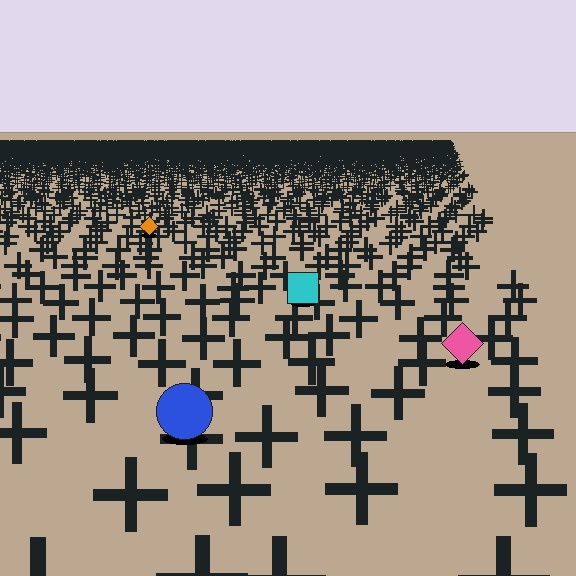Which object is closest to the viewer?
The blue circle is closest. The texture marks near it are larger and more spread out.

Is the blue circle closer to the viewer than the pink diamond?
Yes. The blue circle is closer — you can tell from the texture gradient: the ground texture is coarser near it.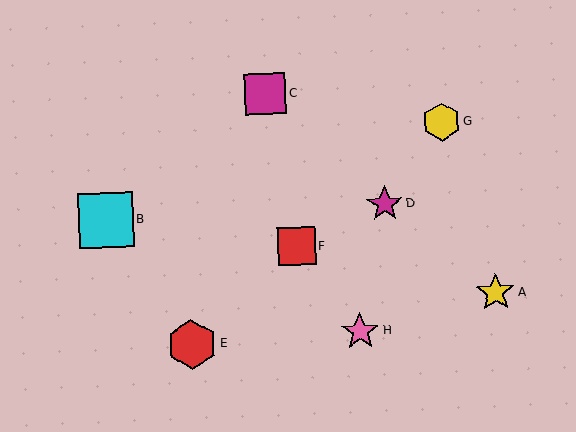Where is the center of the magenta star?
The center of the magenta star is at (385, 204).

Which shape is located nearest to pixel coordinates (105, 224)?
The cyan square (labeled B) at (106, 220) is nearest to that location.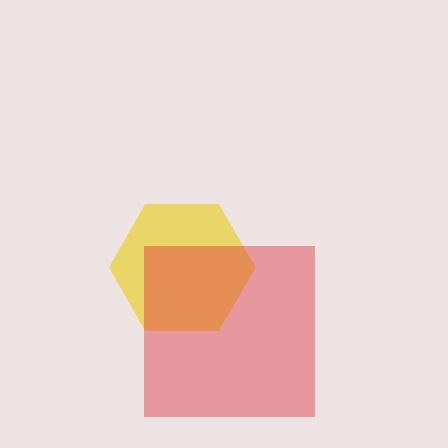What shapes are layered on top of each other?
The layered shapes are: a yellow hexagon, a red square.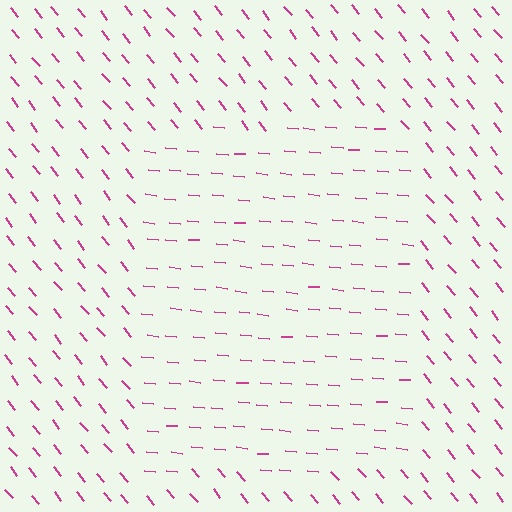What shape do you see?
I see a rectangle.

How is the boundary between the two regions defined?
The boundary is defined purely by a change in line orientation (approximately 45 degrees difference). All lines are the same color and thickness.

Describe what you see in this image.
The image is filled with small magenta line segments. A rectangle region in the image has lines oriented differently from the surrounding lines, creating a visible texture boundary.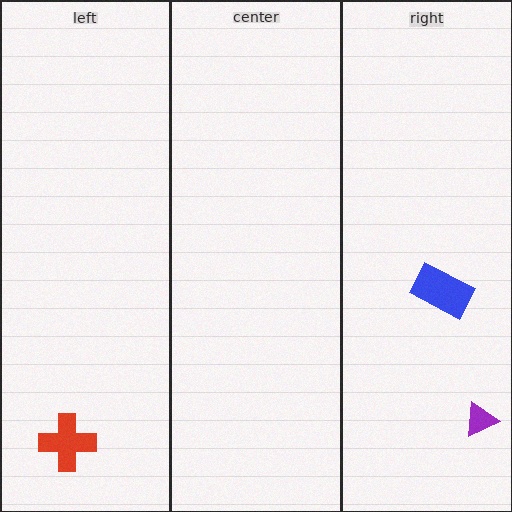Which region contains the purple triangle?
The right region.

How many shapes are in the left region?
1.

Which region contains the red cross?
The left region.